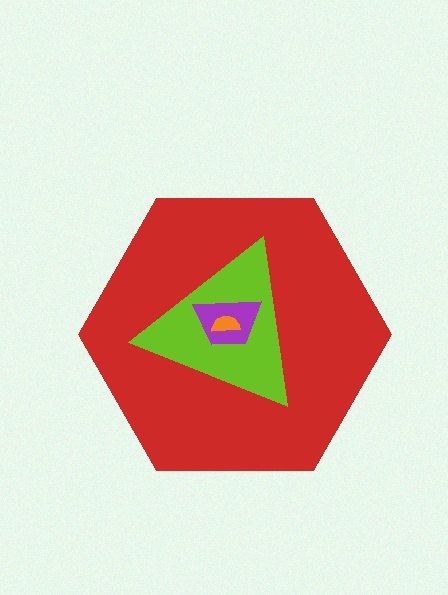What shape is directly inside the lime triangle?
The purple trapezoid.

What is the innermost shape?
The orange semicircle.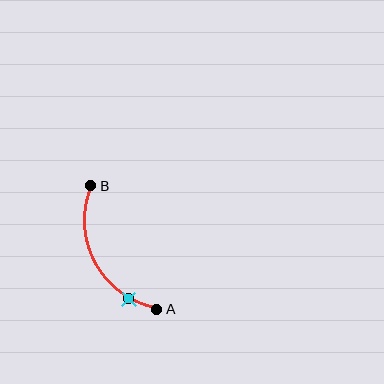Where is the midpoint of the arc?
The arc midpoint is the point on the curve farthest from the straight line joining A and B. It sits to the left of that line.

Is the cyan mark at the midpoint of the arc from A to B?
No. The cyan mark lies on the arc but is closer to endpoint A. The arc midpoint would be at the point on the curve equidistant along the arc from both A and B.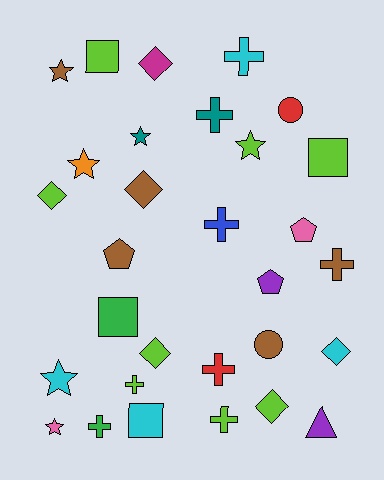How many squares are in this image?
There are 4 squares.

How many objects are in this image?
There are 30 objects.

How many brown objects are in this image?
There are 5 brown objects.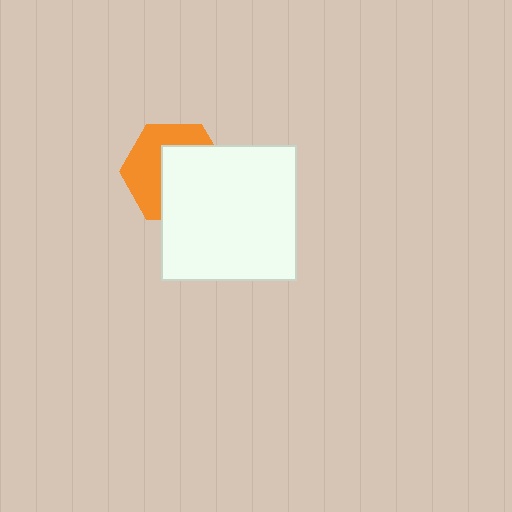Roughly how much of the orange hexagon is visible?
About half of it is visible (roughly 47%).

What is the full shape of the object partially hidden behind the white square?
The partially hidden object is an orange hexagon.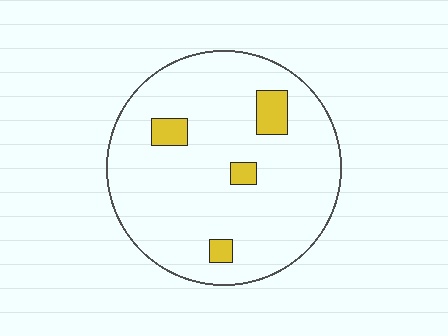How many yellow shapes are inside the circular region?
4.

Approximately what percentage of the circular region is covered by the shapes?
Approximately 10%.